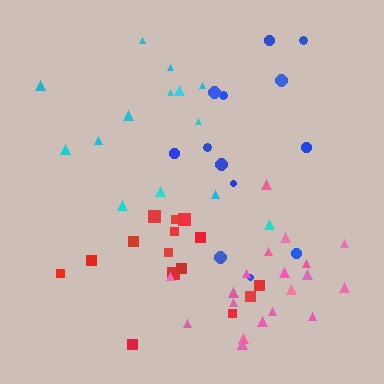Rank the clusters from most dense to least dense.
pink, red, cyan, blue.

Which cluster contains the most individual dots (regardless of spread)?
Pink (20).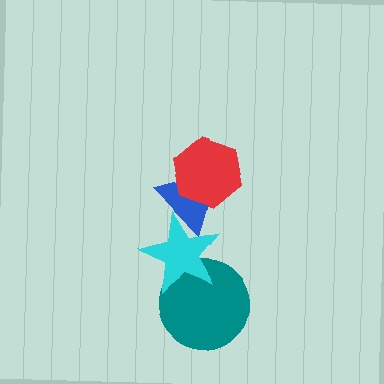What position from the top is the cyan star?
The cyan star is 3rd from the top.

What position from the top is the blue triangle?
The blue triangle is 2nd from the top.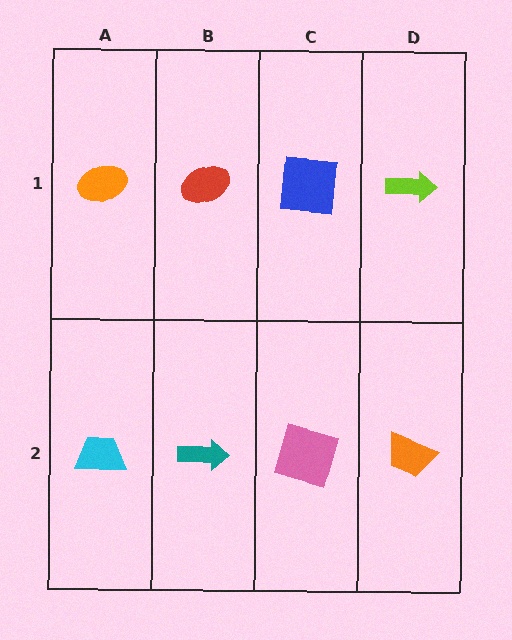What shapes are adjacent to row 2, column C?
A blue square (row 1, column C), a teal arrow (row 2, column B), an orange trapezoid (row 2, column D).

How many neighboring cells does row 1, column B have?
3.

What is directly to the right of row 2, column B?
A pink square.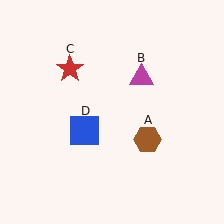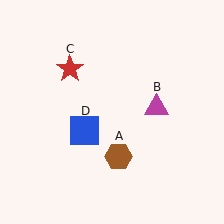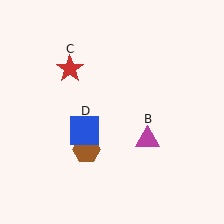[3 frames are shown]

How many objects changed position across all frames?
2 objects changed position: brown hexagon (object A), magenta triangle (object B).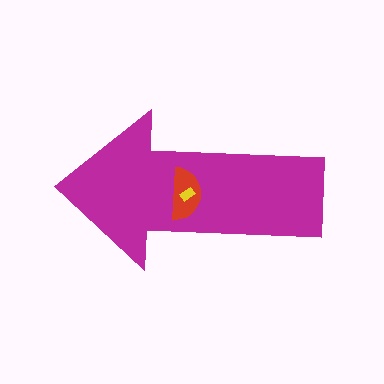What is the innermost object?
The yellow rectangle.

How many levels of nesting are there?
3.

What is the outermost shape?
The magenta arrow.